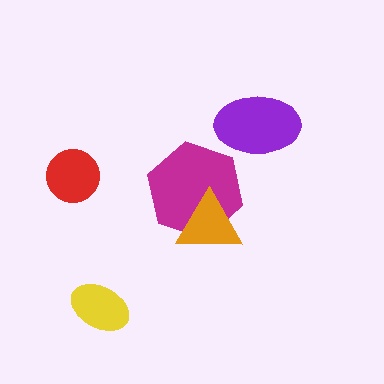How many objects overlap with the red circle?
0 objects overlap with the red circle.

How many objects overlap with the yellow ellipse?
0 objects overlap with the yellow ellipse.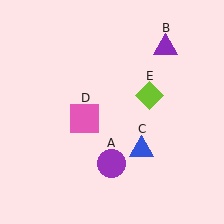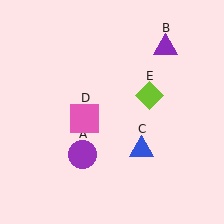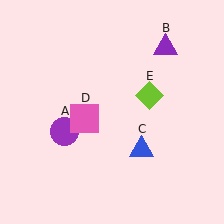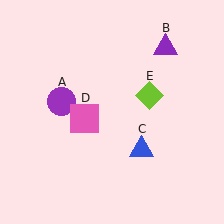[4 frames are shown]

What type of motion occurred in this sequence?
The purple circle (object A) rotated clockwise around the center of the scene.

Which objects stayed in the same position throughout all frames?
Purple triangle (object B) and blue triangle (object C) and pink square (object D) and lime diamond (object E) remained stationary.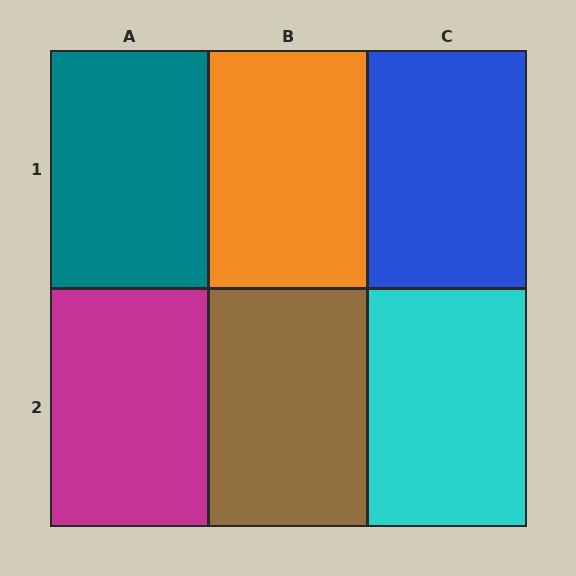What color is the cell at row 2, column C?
Cyan.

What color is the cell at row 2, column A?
Magenta.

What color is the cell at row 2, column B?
Brown.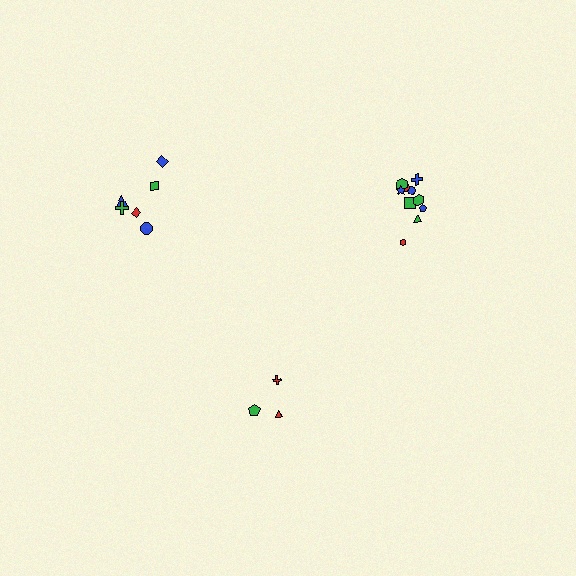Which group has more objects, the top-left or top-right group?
The top-right group.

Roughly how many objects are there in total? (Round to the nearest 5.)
Roughly 20 objects in total.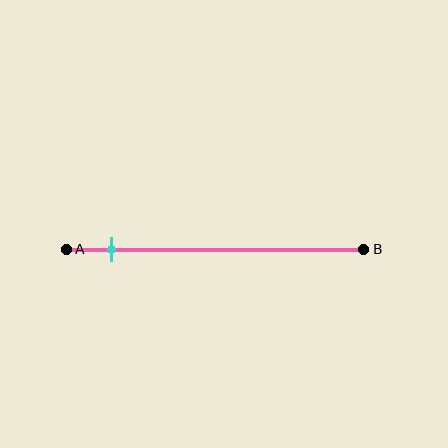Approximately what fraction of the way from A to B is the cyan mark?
The cyan mark is approximately 15% of the way from A to B.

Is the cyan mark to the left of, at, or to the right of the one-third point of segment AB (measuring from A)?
The cyan mark is to the left of the one-third point of segment AB.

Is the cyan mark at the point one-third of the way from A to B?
No, the mark is at about 15% from A, not at the 33% one-third point.